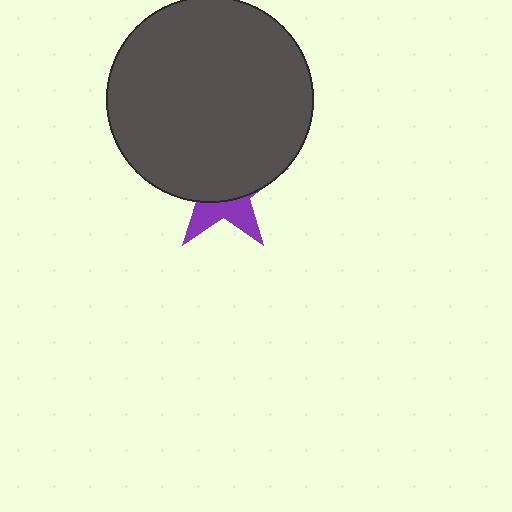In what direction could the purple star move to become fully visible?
The purple star could move down. That would shift it out from behind the dark gray circle entirely.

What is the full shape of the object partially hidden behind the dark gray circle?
The partially hidden object is a purple star.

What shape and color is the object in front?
The object in front is a dark gray circle.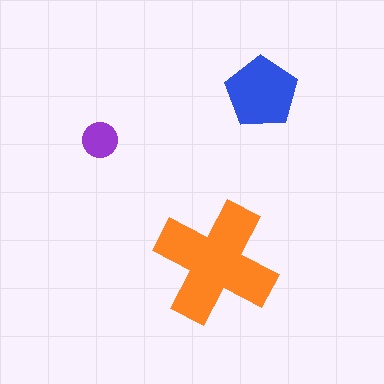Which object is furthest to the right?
The blue pentagon is rightmost.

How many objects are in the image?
There are 3 objects in the image.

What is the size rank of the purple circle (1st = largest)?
3rd.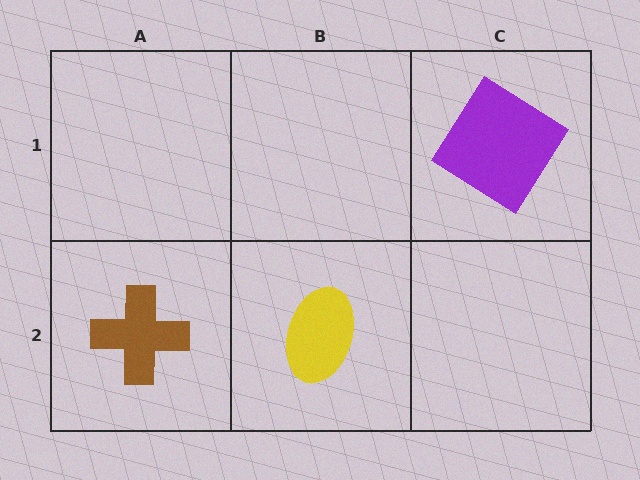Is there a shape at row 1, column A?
No, that cell is empty.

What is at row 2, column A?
A brown cross.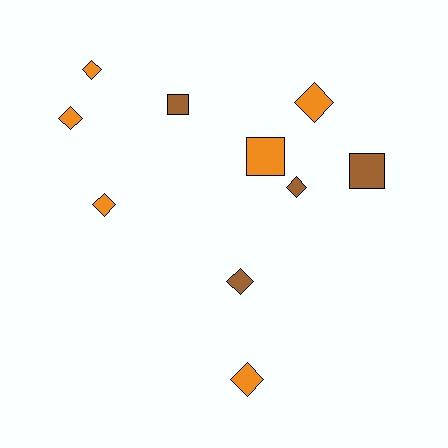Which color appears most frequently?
Orange, with 6 objects.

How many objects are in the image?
There are 10 objects.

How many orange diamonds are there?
There are 5 orange diamonds.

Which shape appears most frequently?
Diamond, with 7 objects.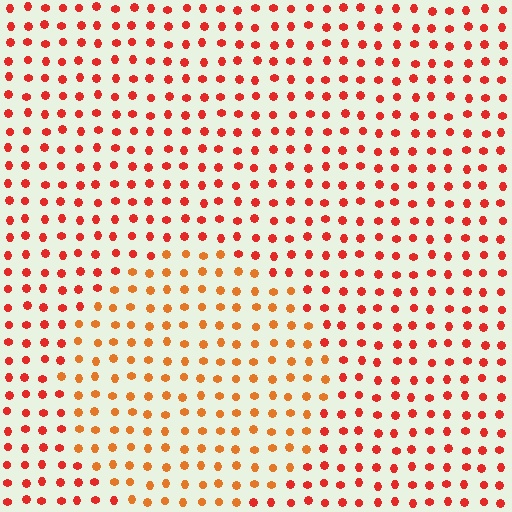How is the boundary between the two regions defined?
The boundary is defined purely by a slight shift in hue (about 25 degrees). Spacing, size, and orientation are identical on both sides.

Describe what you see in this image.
The image is filled with small red elements in a uniform arrangement. A circle-shaped region is visible where the elements are tinted to a slightly different hue, forming a subtle color boundary.